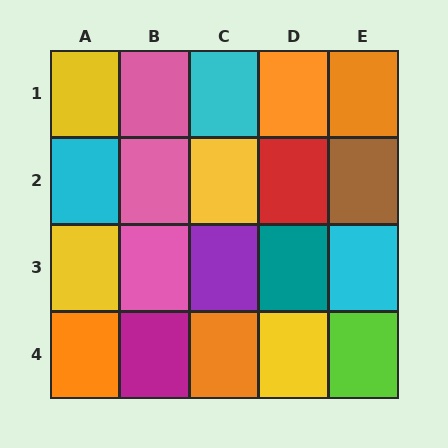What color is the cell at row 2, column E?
Brown.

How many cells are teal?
1 cell is teal.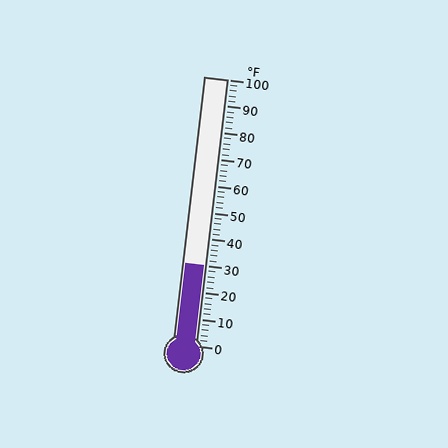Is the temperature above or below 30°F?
The temperature is at 30°F.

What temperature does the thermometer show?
The thermometer shows approximately 30°F.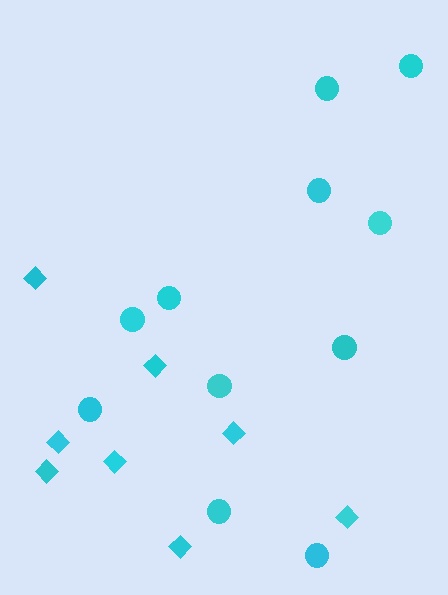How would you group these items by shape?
There are 2 groups: one group of diamonds (8) and one group of circles (11).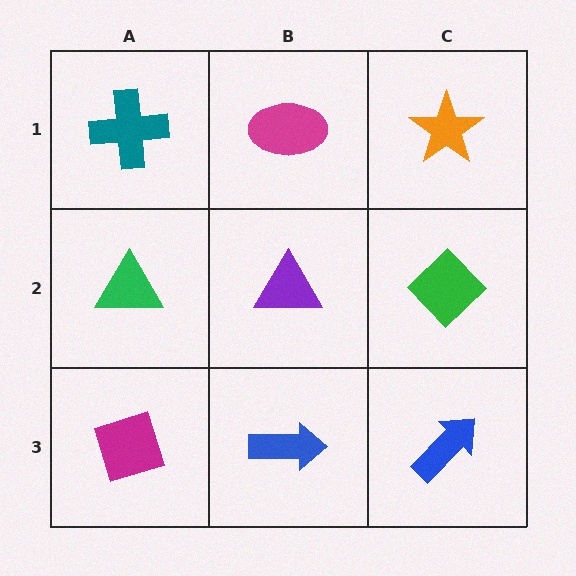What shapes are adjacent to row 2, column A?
A teal cross (row 1, column A), a magenta diamond (row 3, column A), a purple triangle (row 2, column B).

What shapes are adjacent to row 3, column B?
A purple triangle (row 2, column B), a magenta diamond (row 3, column A), a blue arrow (row 3, column C).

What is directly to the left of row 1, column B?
A teal cross.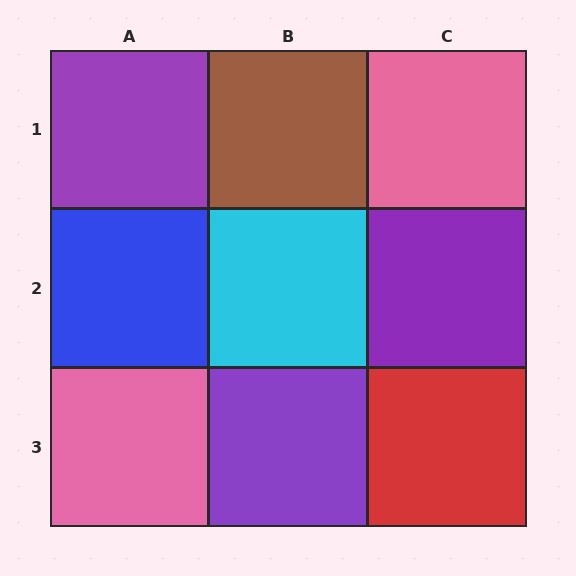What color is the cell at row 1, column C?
Pink.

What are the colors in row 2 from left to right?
Blue, cyan, purple.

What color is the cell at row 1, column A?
Purple.